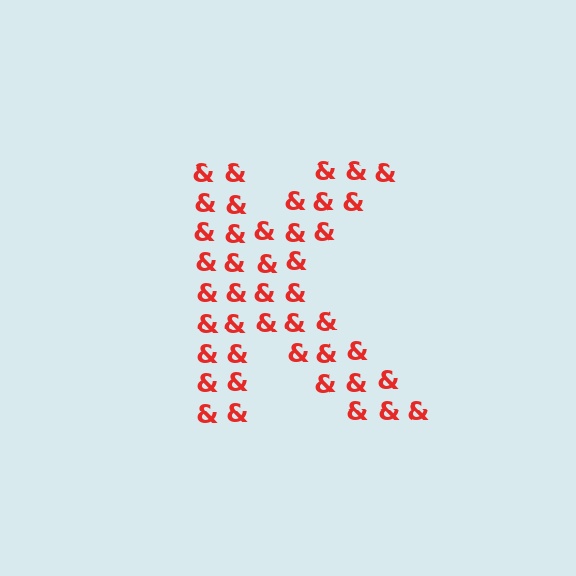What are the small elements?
The small elements are ampersands.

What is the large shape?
The large shape is the letter K.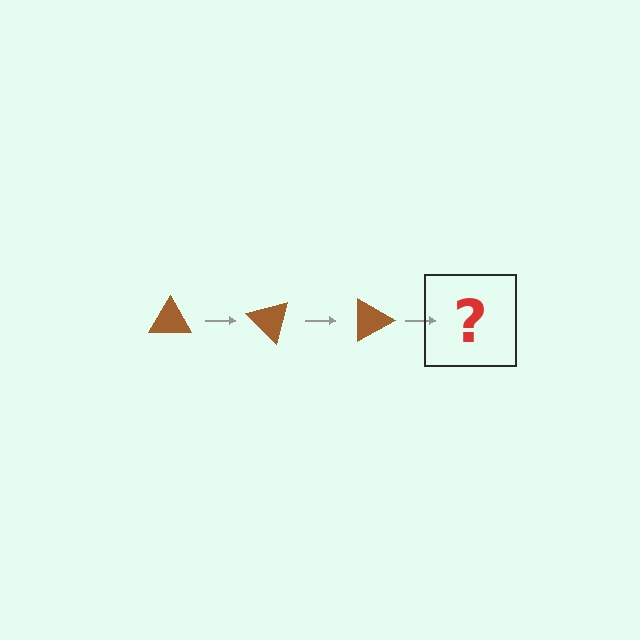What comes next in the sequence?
The next element should be a brown triangle rotated 135 degrees.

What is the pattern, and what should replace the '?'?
The pattern is that the triangle rotates 45 degrees each step. The '?' should be a brown triangle rotated 135 degrees.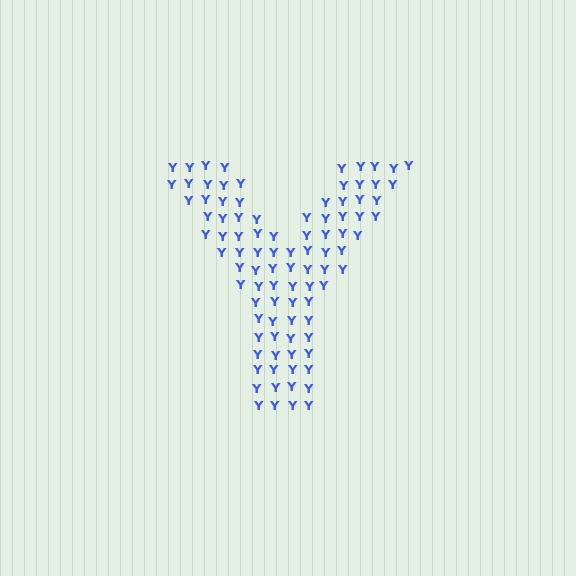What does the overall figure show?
The overall figure shows the letter Y.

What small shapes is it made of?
It is made of small letter Y's.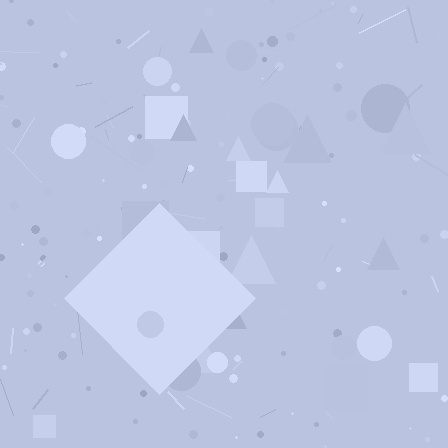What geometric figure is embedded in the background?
A diamond is embedded in the background.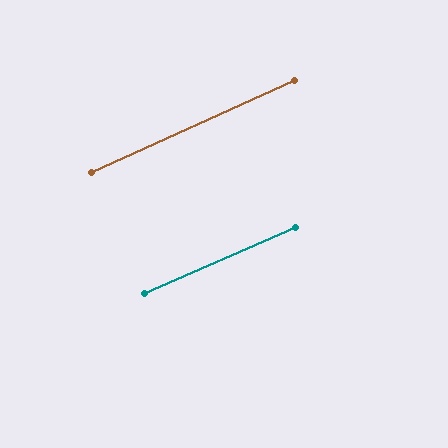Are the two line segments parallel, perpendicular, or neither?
Parallel — their directions differ by only 0.5°.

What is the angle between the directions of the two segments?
Approximately 0 degrees.